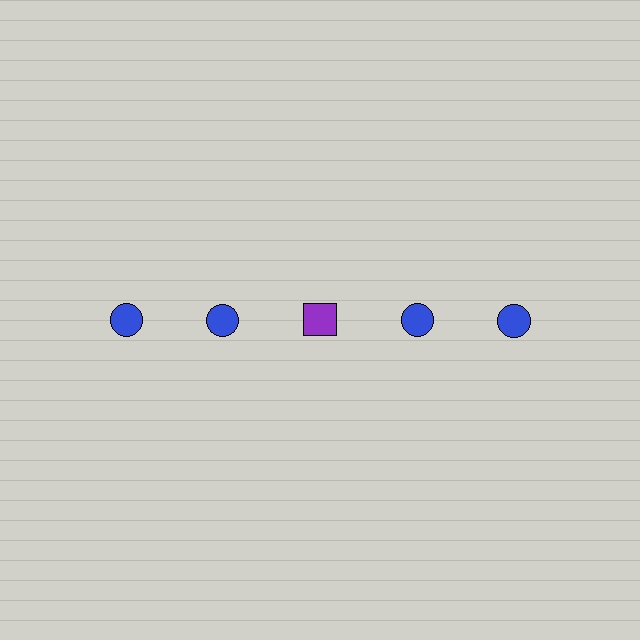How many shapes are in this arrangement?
There are 5 shapes arranged in a grid pattern.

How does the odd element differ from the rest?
It differs in both color (purple instead of blue) and shape (square instead of circle).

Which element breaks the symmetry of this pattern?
The purple square in the top row, center column breaks the symmetry. All other shapes are blue circles.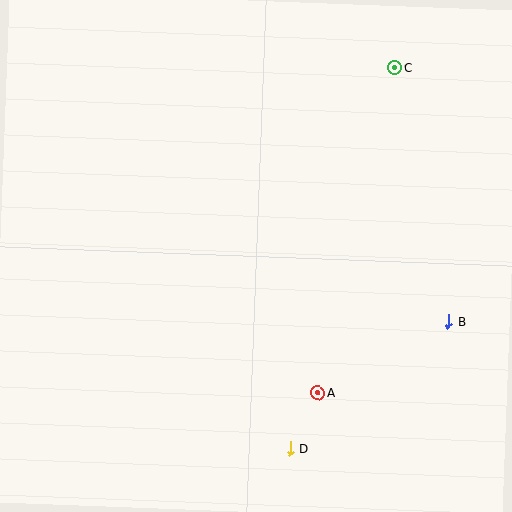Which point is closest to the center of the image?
Point A at (318, 393) is closest to the center.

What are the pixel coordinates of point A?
Point A is at (318, 393).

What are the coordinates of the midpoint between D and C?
The midpoint between D and C is at (342, 258).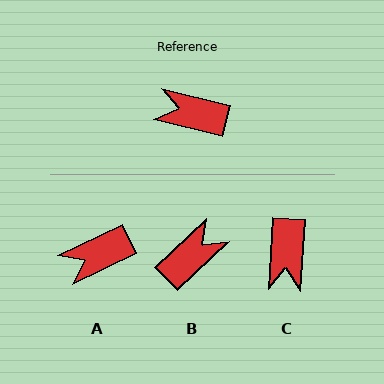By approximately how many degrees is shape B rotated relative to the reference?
Approximately 122 degrees clockwise.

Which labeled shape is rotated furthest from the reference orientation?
B, about 122 degrees away.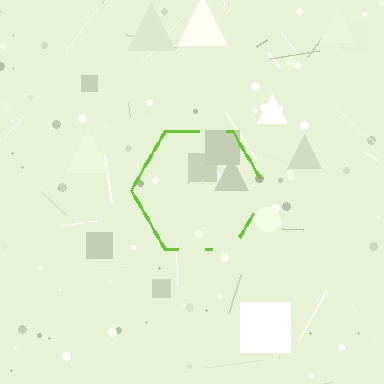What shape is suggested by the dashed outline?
The dashed outline suggests a hexagon.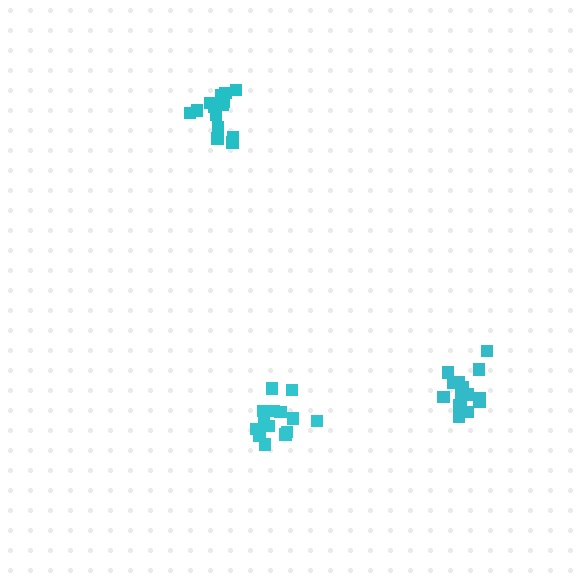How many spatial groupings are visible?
There are 3 spatial groupings.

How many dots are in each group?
Group 1: 14 dots, Group 2: 15 dots, Group 3: 16 dots (45 total).